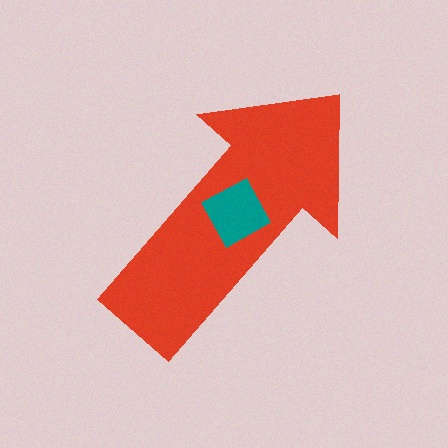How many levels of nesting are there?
2.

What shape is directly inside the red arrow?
The teal diamond.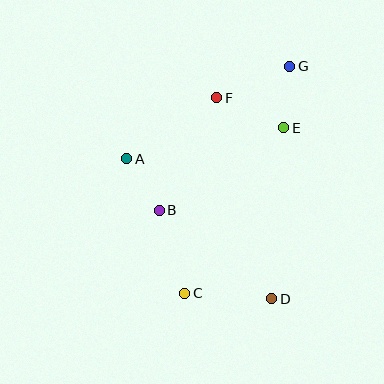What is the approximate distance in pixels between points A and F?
The distance between A and F is approximately 109 pixels.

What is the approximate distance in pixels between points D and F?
The distance between D and F is approximately 208 pixels.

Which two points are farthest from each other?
Points C and G are farthest from each other.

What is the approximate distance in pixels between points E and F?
The distance between E and F is approximately 73 pixels.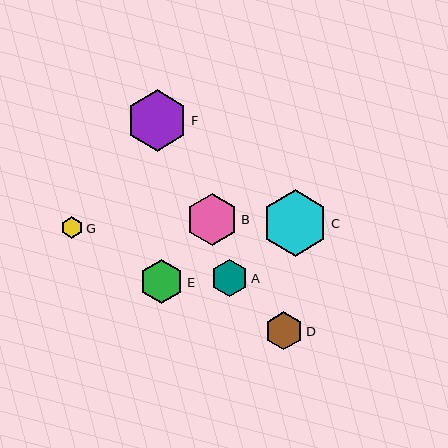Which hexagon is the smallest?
Hexagon G is the smallest with a size of approximately 22 pixels.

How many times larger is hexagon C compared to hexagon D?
Hexagon C is approximately 1.7 times the size of hexagon D.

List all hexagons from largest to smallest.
From largest to smallest: C, F, B, E, D, A, G.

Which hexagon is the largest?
Hexagon C is the largest with a size of approximately 66 pixels.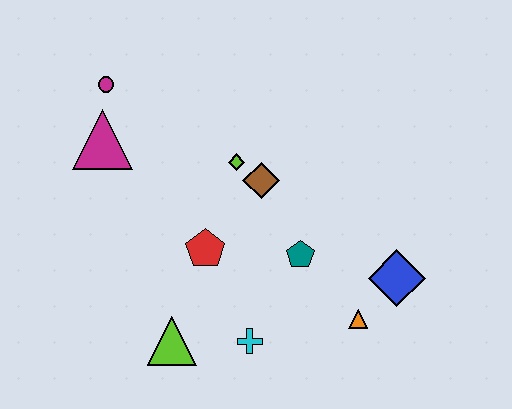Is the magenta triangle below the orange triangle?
No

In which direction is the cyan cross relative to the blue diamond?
The cyan cross is to the left of the blue diamond.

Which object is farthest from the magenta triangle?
The blue diamond is farthest from the magenta triangle.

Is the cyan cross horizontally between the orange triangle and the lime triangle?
Yes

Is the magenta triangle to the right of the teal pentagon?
No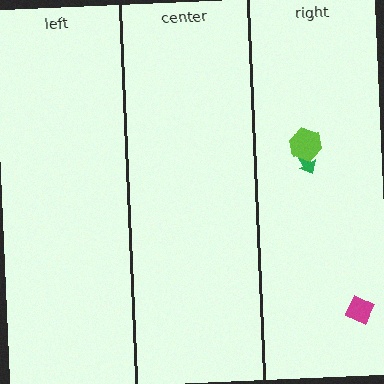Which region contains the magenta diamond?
The right region.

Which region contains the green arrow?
The right region.